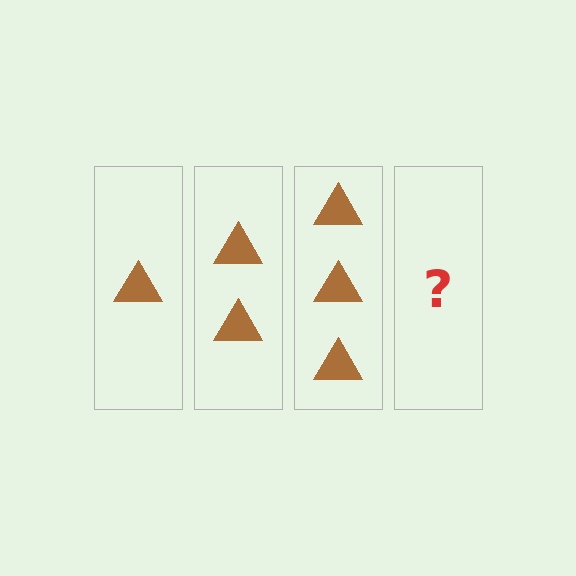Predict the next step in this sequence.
The next step is 4 triangles.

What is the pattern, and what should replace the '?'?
The pattern is that each step adds one more triangle. The '?' should be 4 triangles.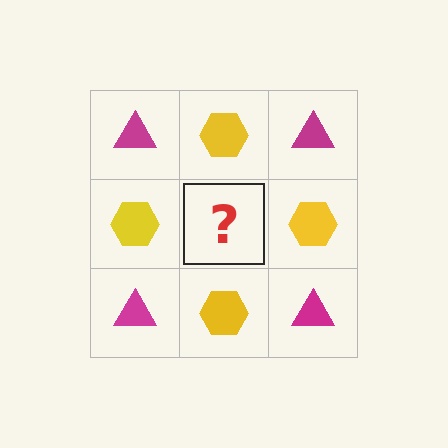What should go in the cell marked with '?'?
The missing cell should contain a magenta triangle.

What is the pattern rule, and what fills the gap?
The rule is that it alternates magenta triangle and yellow hexagon in a checkerboard pattern. The gap should be filled with a magenta triangle.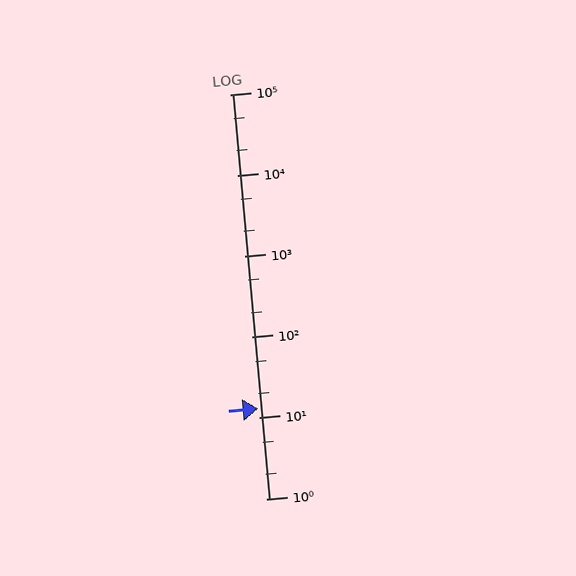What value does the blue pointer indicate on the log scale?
The pointer indicates approximately 13.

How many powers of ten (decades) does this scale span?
The scale spans 5 decades, from 1 to 100000.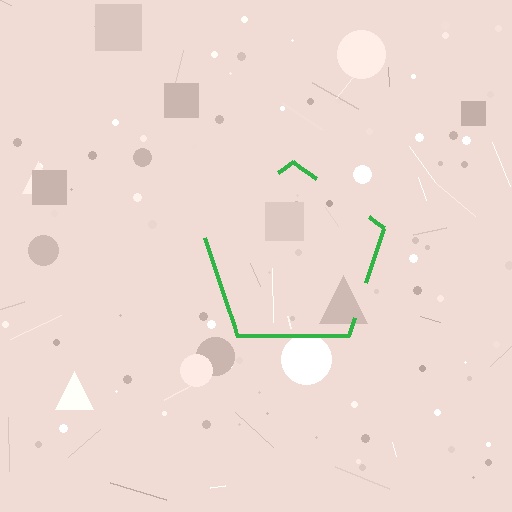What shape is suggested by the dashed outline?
The dashed outline suggests a pentagon.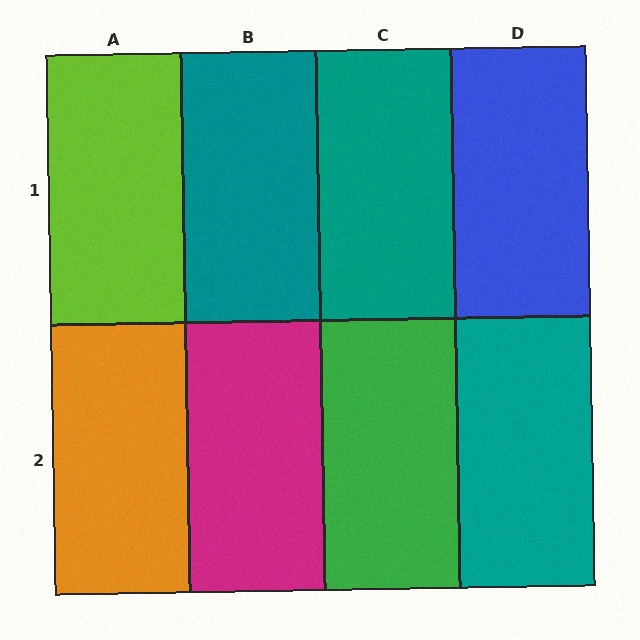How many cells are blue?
1 cell is blue.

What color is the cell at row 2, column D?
Teal.